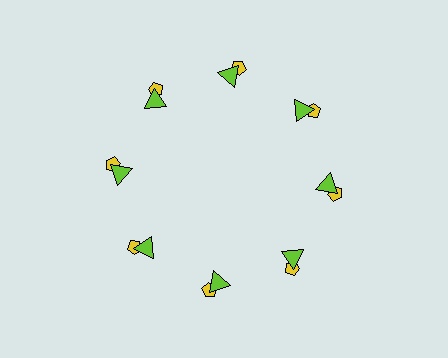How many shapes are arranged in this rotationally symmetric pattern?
There are 16 shapes, arranged in 8 groups of 2.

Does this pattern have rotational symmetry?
Yes, this pattern has 8-fold rotational symmetry. It looks the same after rotating 45 degrees around the center.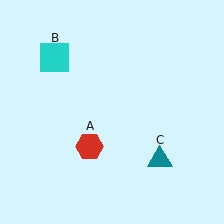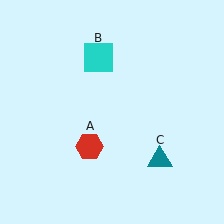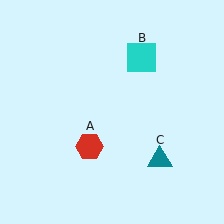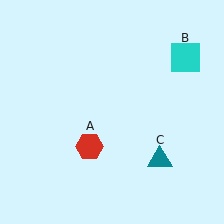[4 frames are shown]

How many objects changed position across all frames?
1 object changed position: cyan square (object B).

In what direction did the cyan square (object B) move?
The cyan square (object B) moved right.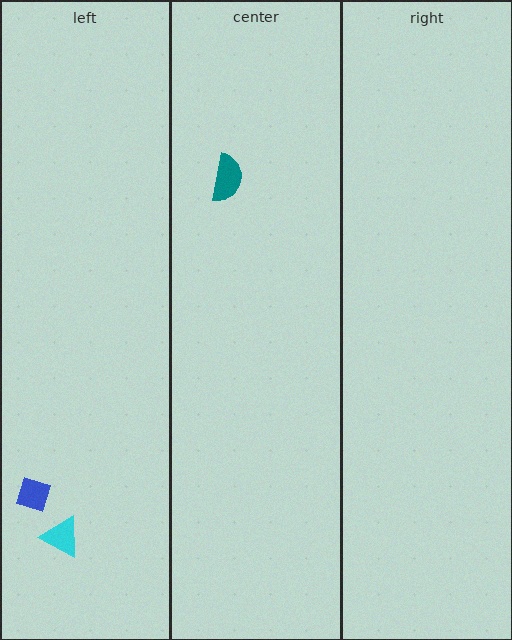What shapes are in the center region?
The teal semicircle.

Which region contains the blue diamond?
The left region.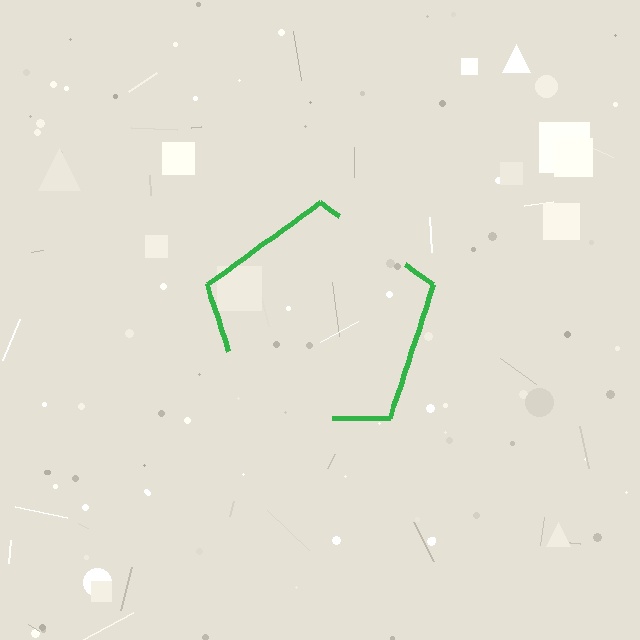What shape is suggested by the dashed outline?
The dashed outline suggests a pentagon.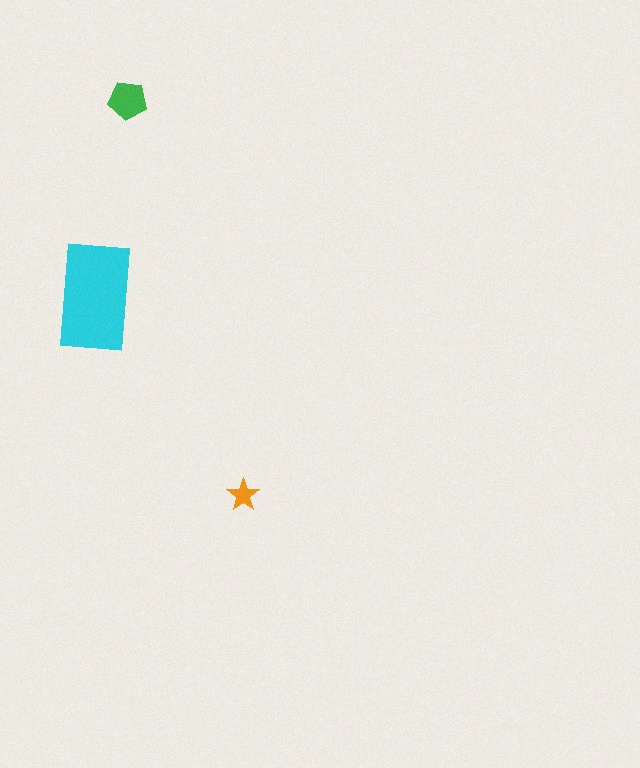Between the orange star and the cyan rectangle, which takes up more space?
The cyan rectangle.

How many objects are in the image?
There are 3 objects in the image.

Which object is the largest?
The cyan rectangle.